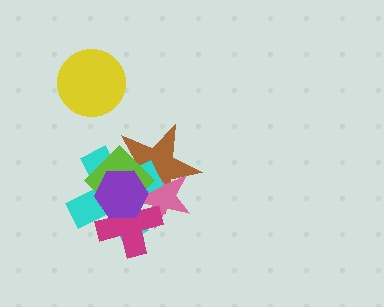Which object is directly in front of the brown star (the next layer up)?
The pink star is directly in front of the brown star.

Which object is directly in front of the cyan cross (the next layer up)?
The lime diamond is directly in front of the cyan cross.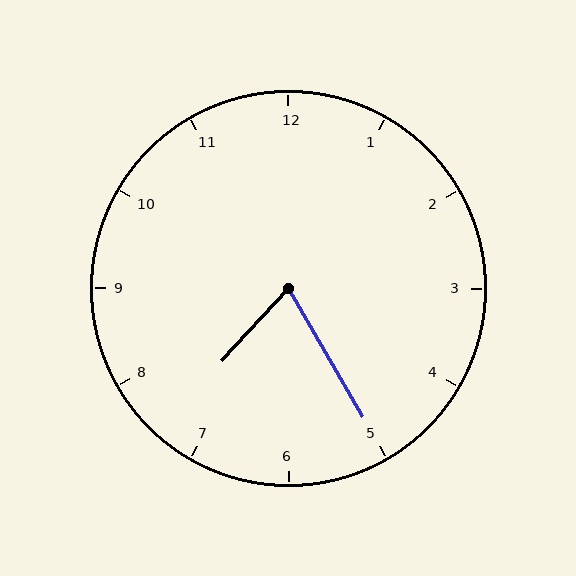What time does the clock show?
7:25.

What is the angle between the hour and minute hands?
Approximately 72 degrees.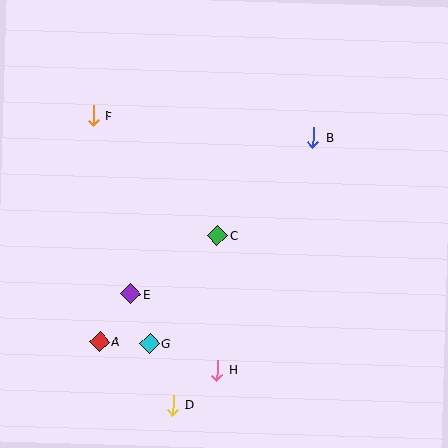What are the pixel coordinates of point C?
Point C is at (217, 235).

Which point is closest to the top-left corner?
Point F is closest to the top-left corner.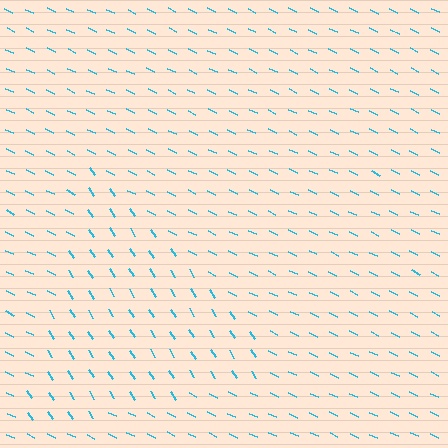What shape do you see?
I see a triangle.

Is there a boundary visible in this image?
Yes, there is a texture boundary formed by a change in line orientation.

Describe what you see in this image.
The image is filled with small cyan line segments. A triangle region in the image has lines oriented differently from the surrounding lines, creating a visible texture boundary.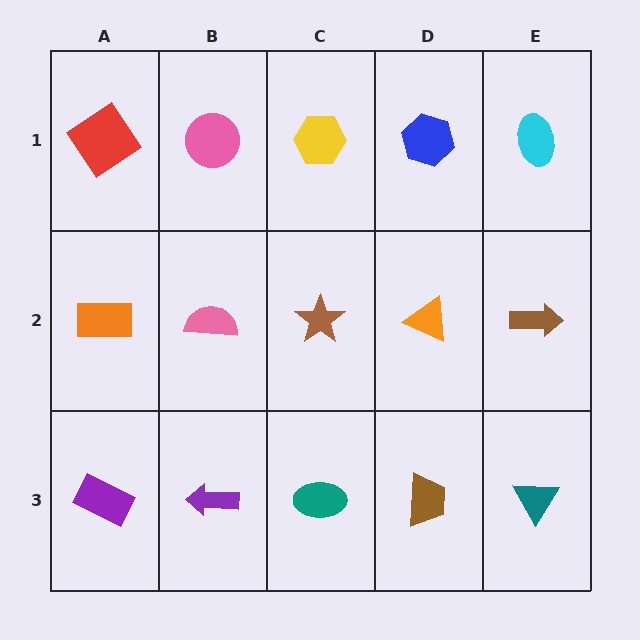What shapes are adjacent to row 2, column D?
A blue hexagon (row 1, column D), a brown trapezoid (row 3, column D), a brown star (row 2, column C), a brown arrow (row 2, column E).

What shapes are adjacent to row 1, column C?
A brown star (row 2, column C), a pink circle (row 1, column B), a blue hexagon (row 1, column D).